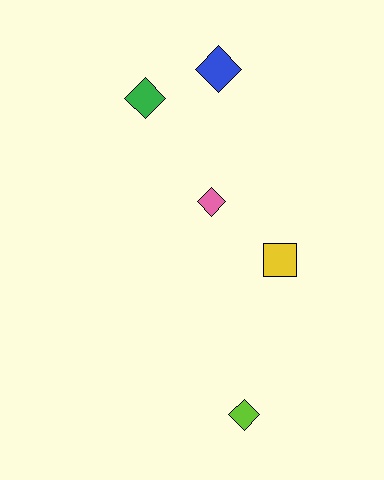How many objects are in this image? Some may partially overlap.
There are 5 objects.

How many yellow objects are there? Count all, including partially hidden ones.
There is 1 yellow object.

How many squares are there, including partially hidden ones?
There is 1 square.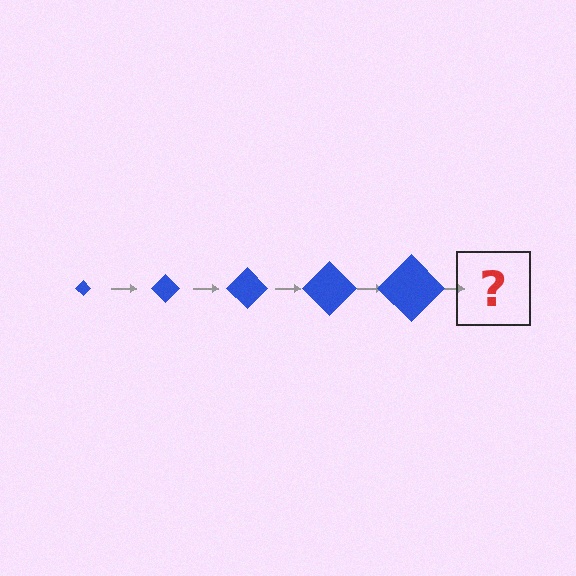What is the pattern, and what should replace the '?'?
The pattern is that the diamond gets progressively larger each step. The '?' should be a blue diamond, larger than the previous one.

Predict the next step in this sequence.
The next step is a blue diamond, larger than the previous one.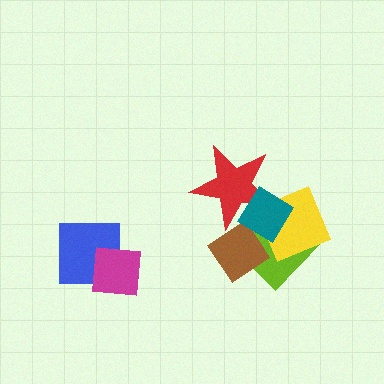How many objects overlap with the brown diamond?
3 objects overlap with the brown diamond.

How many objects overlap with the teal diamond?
4 objects overlap with the teal diamond.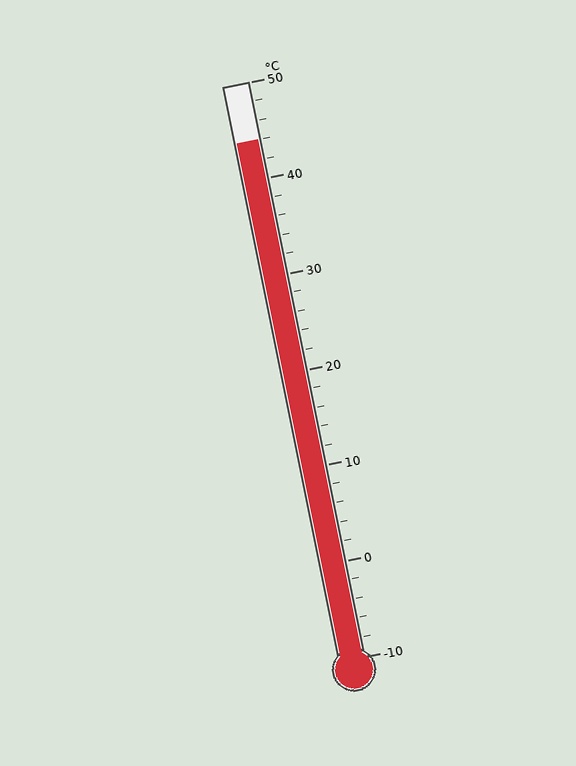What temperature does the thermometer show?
The thermometer shows approximately 44°C.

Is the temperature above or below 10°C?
The temperature is above 10°C.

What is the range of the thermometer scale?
The thermometer scale ranges from -10°C to 50°C.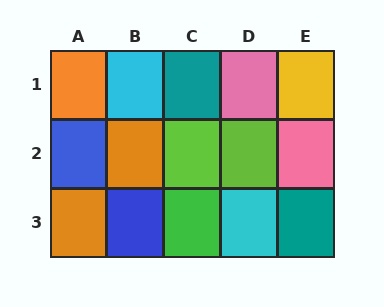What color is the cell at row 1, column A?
Orange.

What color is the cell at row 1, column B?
Cyan.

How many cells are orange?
3 cells are orange.